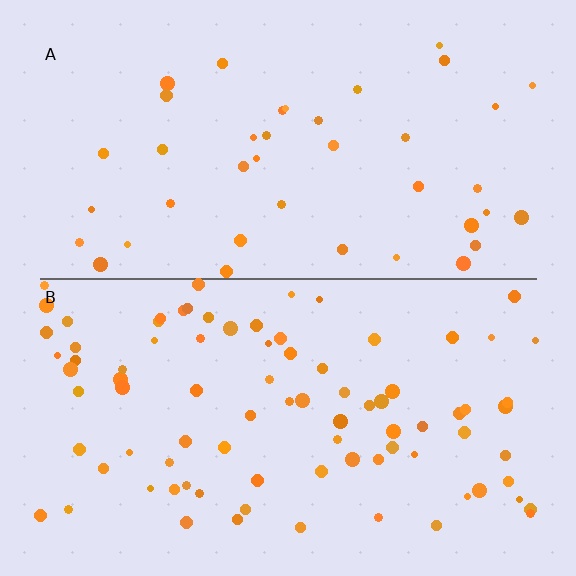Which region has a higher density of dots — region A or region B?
B (the bottom).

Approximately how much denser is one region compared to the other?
Approximately 2.0× — region B over region A.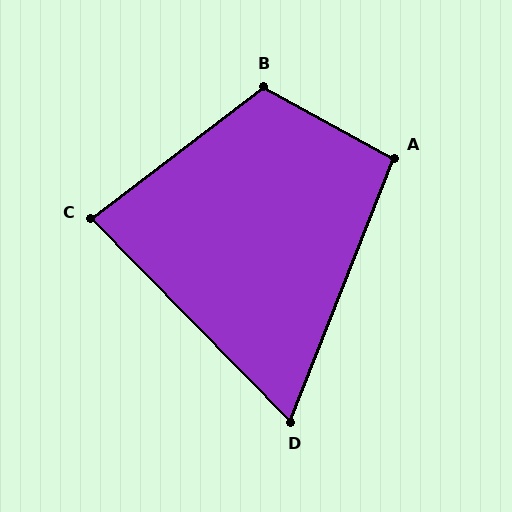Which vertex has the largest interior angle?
B, at approximately 114 degrees.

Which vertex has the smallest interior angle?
D, at approximately 66 degrees.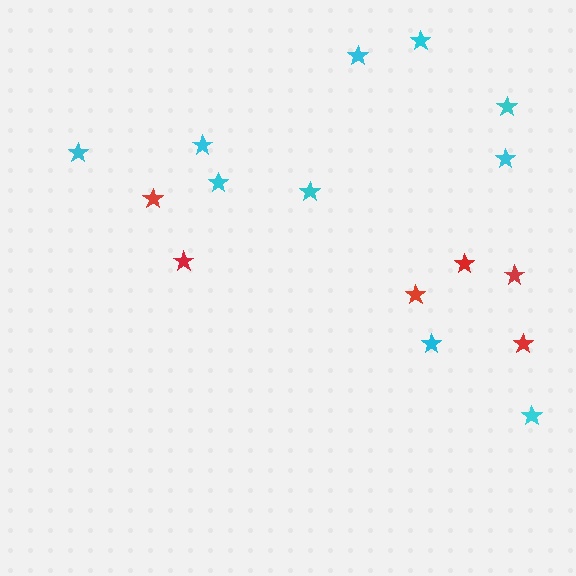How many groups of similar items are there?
There are 2 groups: one group of red stars (6) and one group of cyan stars (10).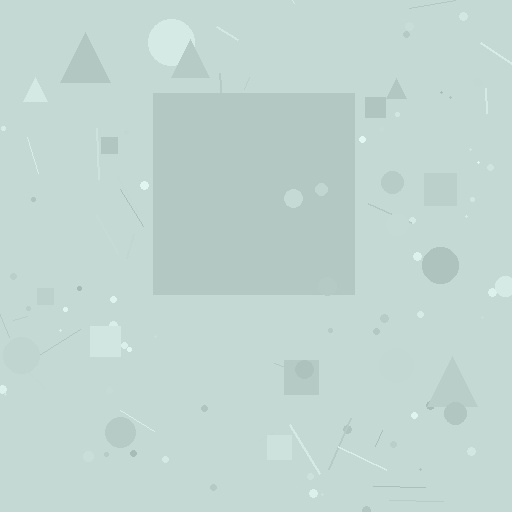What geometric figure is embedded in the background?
A square is embedded in the background.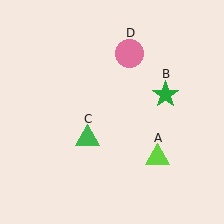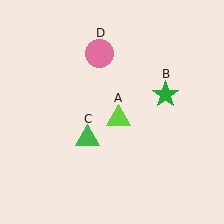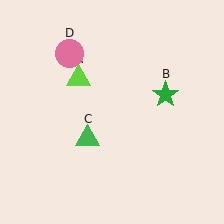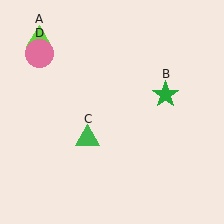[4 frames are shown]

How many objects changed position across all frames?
2 objects changed position: lime triangle (object A), pink circle (object D).